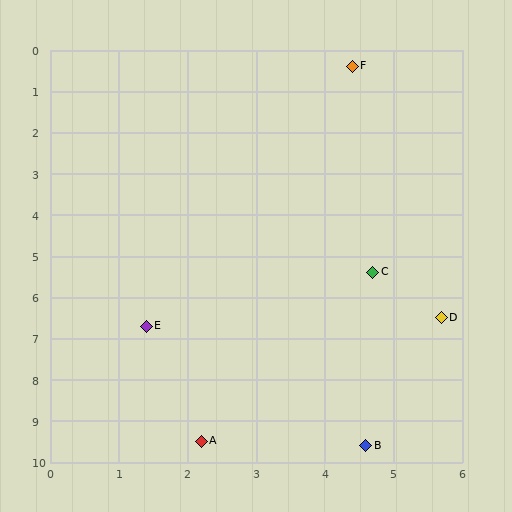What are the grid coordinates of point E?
Point E is at approximately (1.4, 6.7).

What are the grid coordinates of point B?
Point B is at approximately (4.6, 9.6).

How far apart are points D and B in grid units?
Points D and B are about 3.3 grid units apart.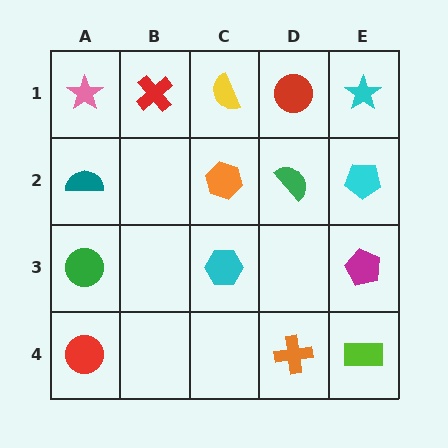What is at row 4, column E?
A lime rectangle.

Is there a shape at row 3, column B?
No, that cell is empty.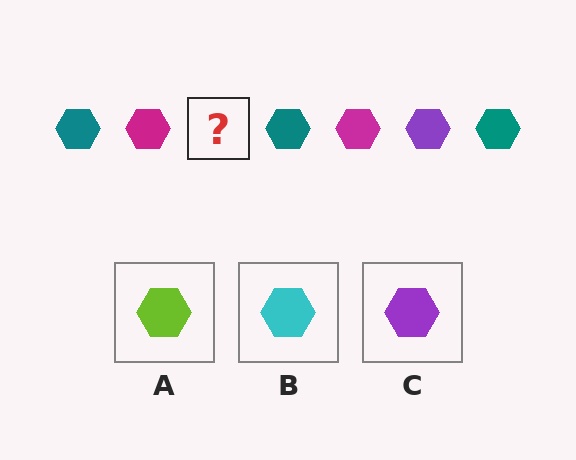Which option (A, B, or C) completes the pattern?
C.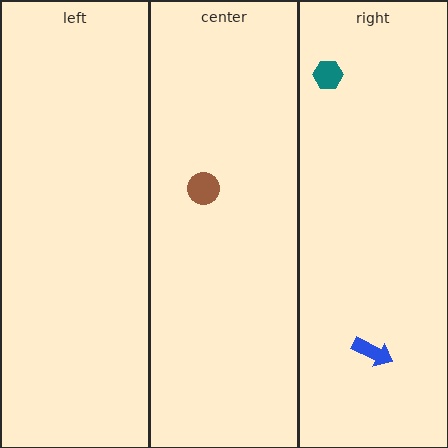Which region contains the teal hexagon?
The right region.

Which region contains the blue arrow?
The right region.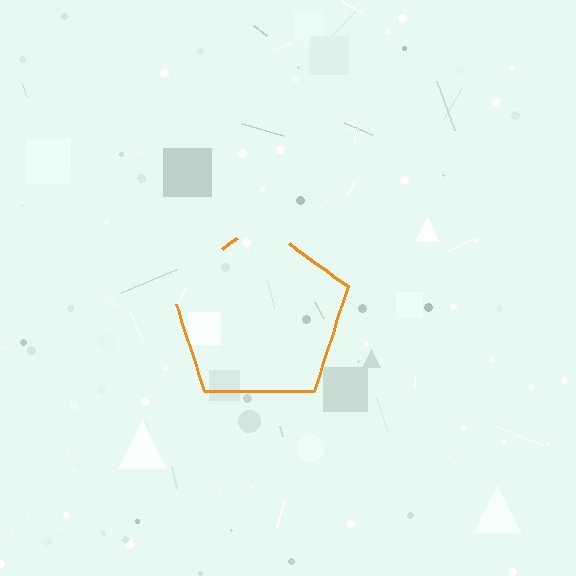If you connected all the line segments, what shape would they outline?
They would outline a pentagon.